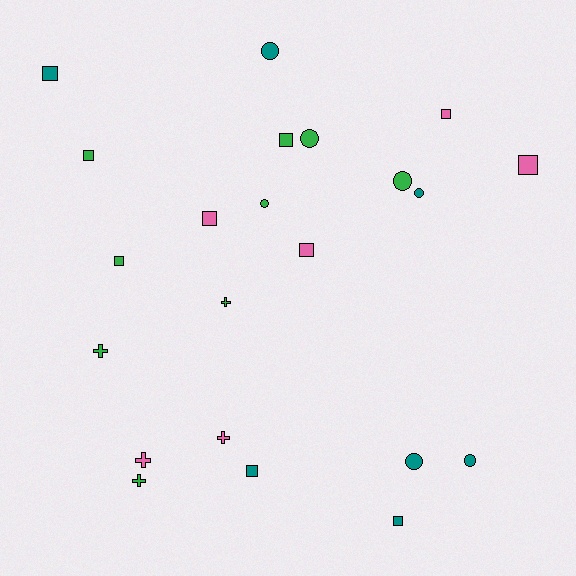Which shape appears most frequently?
Square, with 10 objects.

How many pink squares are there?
There are 4 pink squares.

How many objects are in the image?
There are 22 objects.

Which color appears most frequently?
Green, with 9 objects.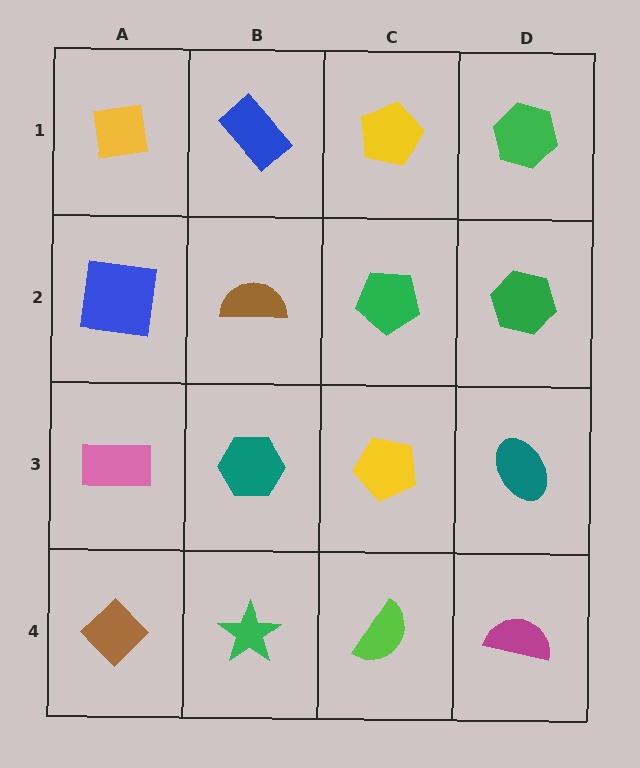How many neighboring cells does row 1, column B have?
3.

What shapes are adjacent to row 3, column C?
A green pentagon (row 2, column C), a lime semicircle (row 4, column C), a teal hexagon (row 3, column B), a teal ellipse (row 3, column D).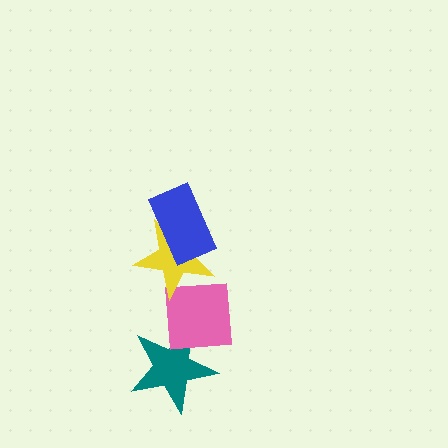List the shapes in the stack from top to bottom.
From top to bottom: the blue rectangle, the yellow star, the pink square, the teal star.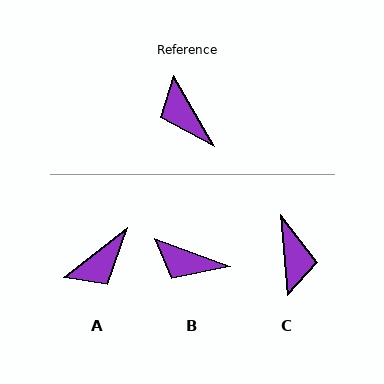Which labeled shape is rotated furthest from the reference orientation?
C, about 155 degrees away.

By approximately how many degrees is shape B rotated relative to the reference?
Approximately 40 degrees counter-clockwise.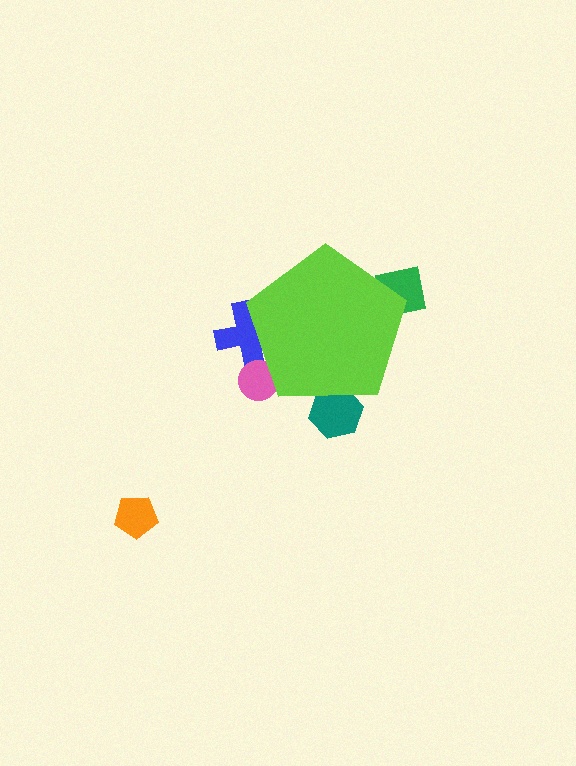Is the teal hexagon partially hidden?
Yes, the teal hexagon is partially hidden behind the lime pentagon.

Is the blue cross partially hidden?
Yes, the blue cross is partially hidden behind the lime pentagon.